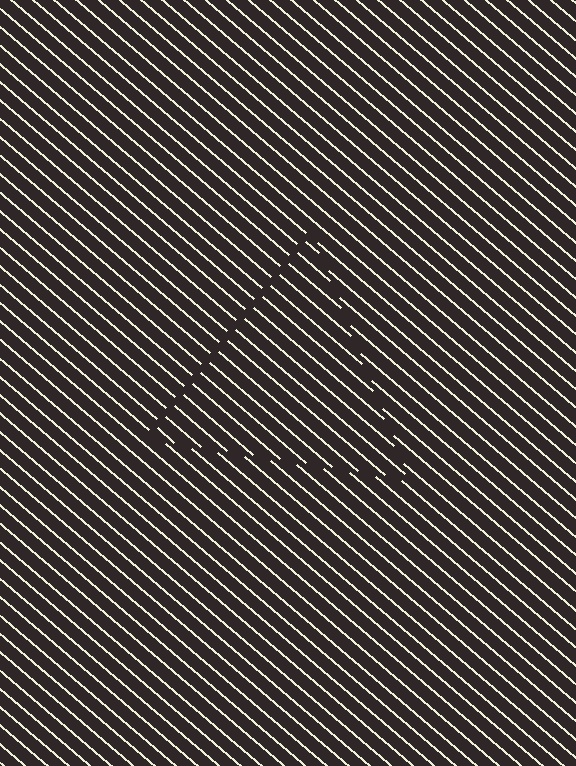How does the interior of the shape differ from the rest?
The interior of the shape contains the same grating, shifted by half a period — the contour is defined by the phase discontinuity where line-ends from the inner and outer gratings abut.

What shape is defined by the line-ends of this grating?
An illusory triangle. The interior of the shape contains the same grating, shifted by half a period — the contour is defined by the phase discontinuity where line-ends from the inner and outer gratings abut.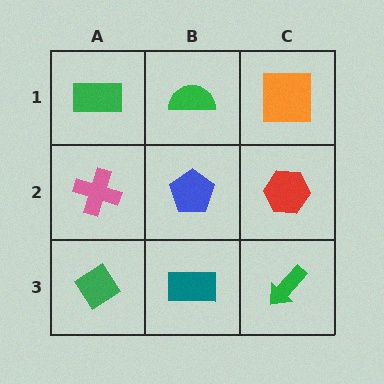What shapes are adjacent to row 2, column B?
A green semicircle (row 1, column B), a teal rectangle (row 3, column B), a pink cross (row 2, column A), a red hexagon (row 2, column C).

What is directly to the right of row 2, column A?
A blue pentagon.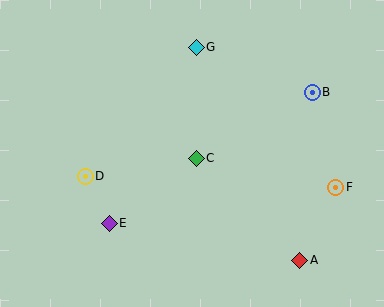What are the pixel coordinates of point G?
Point G is at (196, 47).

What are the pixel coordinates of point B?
Point B is at (312, 92).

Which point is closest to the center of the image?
Point C at (196, 158) is closest to the center.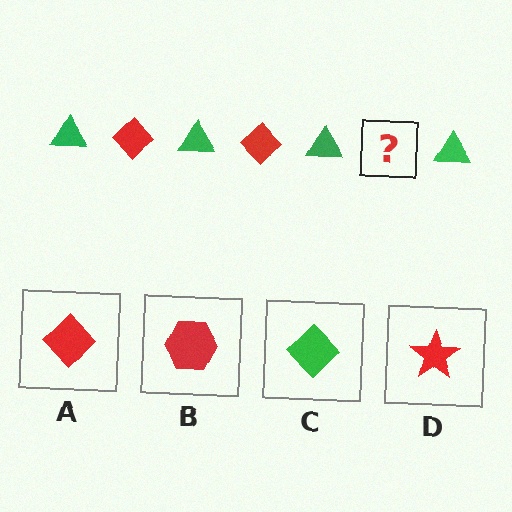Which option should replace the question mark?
Option A.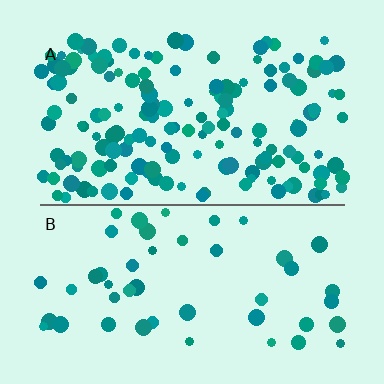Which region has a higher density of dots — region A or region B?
A (the top).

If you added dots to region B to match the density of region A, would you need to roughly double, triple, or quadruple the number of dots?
Approximately triple.